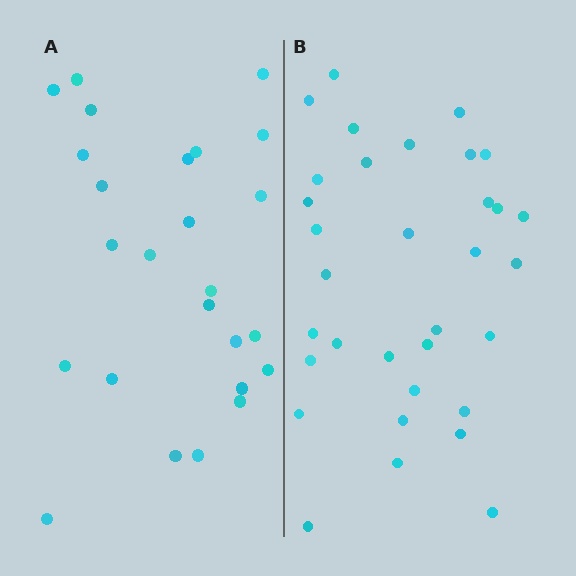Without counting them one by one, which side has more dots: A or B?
Region B (the right region) has more dots.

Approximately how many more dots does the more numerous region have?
Region B has roughly 8 or so more dots than region A.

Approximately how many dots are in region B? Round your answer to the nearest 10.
About 30 dots. (The exact count is 33, which rounds to 30.)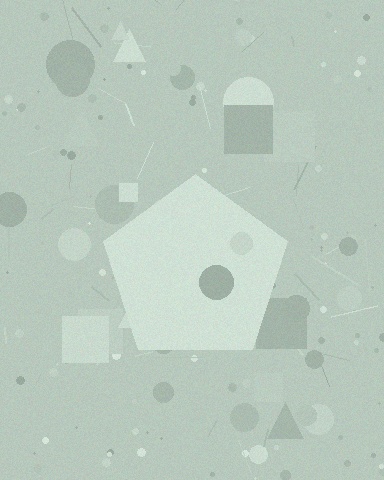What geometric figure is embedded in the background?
A pentagon is embedded in the background.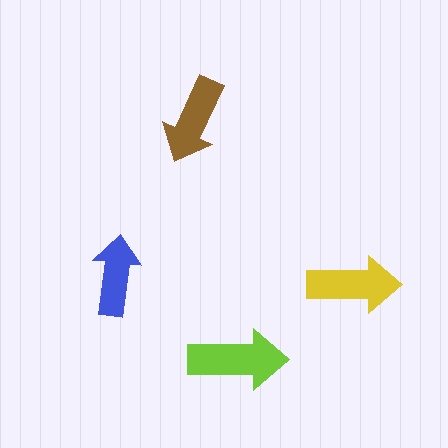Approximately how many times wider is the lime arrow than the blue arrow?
About 1.5 times wider.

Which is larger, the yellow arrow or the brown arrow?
The yellow one.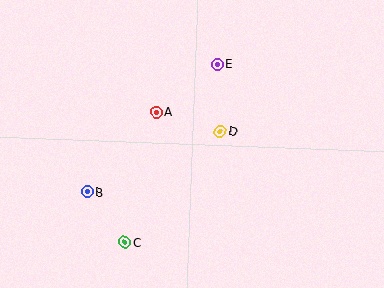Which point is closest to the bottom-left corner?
Point B is closest to the bottom-left corner.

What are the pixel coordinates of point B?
Point B is at (87, 192).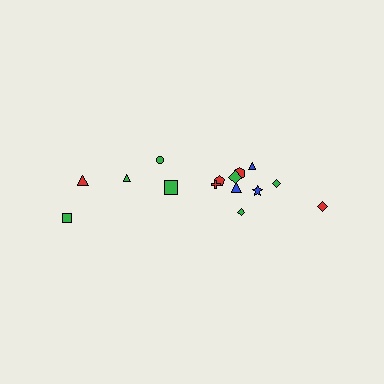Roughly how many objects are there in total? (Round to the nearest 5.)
Roughly 15 objects in total.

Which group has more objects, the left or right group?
The right group.